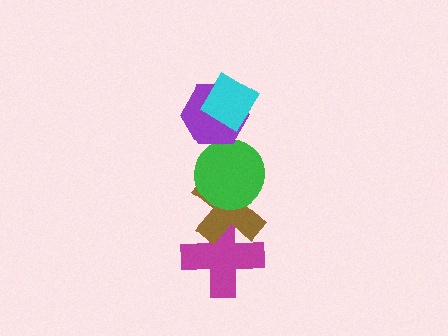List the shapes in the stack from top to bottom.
From top to bottom: the cyan diamond, the purple hexagon, the green circle, the brown cross, the magenta cross.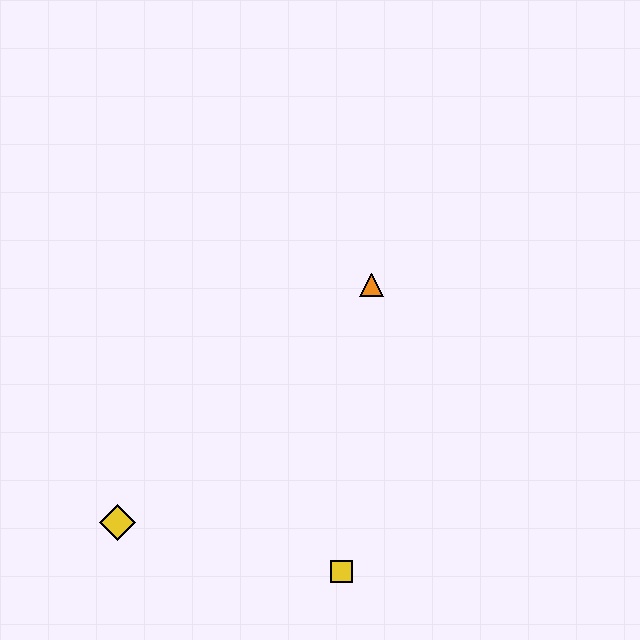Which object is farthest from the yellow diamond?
The orange triangle is farthest from the yellow diamond.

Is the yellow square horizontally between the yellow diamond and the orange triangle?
Yes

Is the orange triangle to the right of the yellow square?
Yes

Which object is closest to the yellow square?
The yellow diamond is closest to the yellow square.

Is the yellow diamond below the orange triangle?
Yes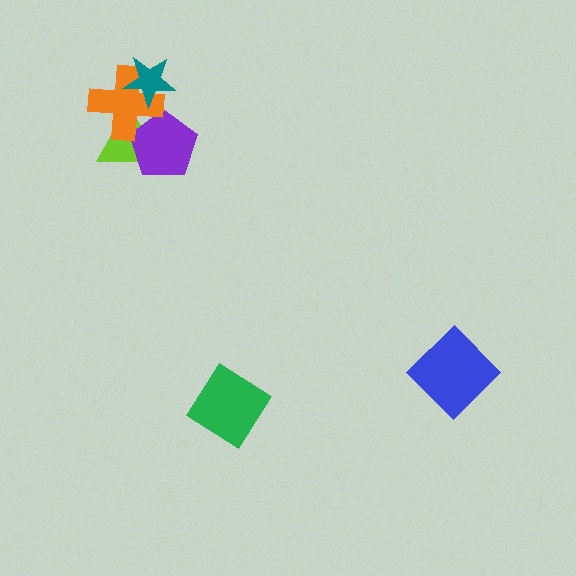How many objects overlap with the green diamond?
0 objects overlap with the green diamond.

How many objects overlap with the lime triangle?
2 objects overlap with the lime triangle.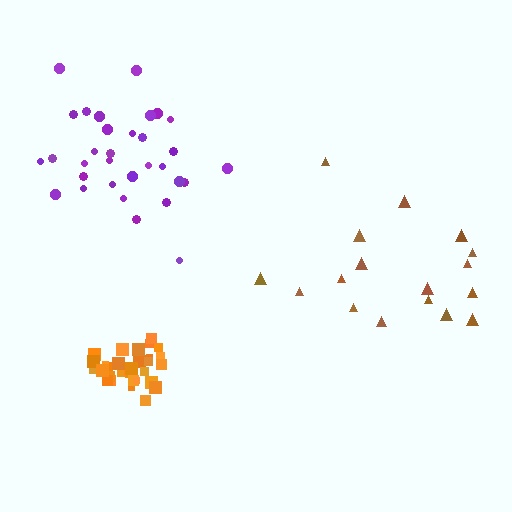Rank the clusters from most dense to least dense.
orange, purple, brown.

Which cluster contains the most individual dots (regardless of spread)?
Purple (32).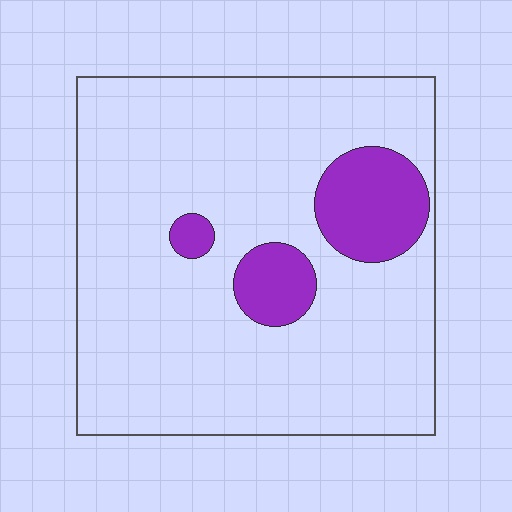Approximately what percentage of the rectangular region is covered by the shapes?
Approximately 15%.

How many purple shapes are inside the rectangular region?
3.